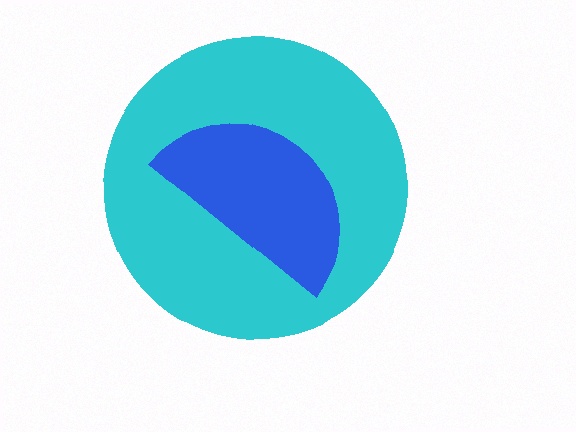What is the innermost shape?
The blue semicircle.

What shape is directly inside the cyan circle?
The blue semicircle.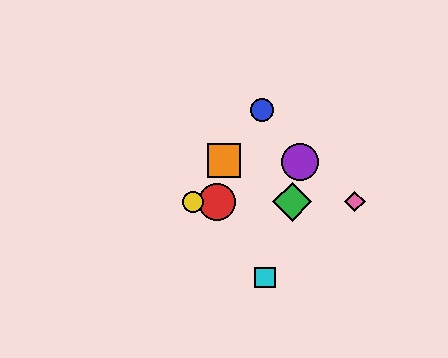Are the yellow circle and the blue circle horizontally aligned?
No, the yellow circle is at y≈202 and the blue circle is at y≈110.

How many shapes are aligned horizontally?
4 shapes (the red circle, the green diamond, the yellow circle, the pink diamond) are aligned horizontally.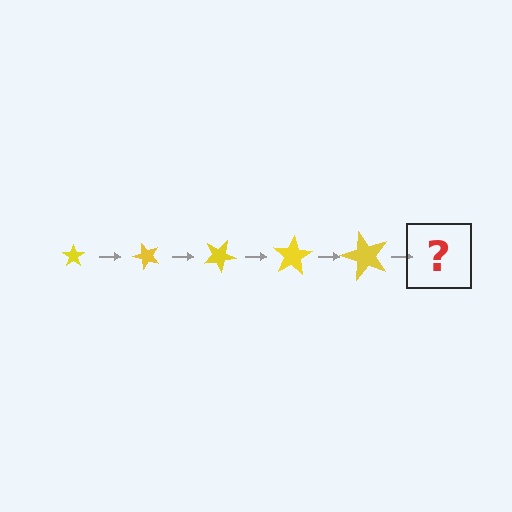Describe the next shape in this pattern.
It should be a star, larger than the previous one and rotated 250 degrees from the start.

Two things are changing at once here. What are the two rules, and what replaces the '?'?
The two rules are that the star grows larger each step and it rotates 50 degrees each step. The '?' should be a star, larger than the previous one and rotated 250 degrees from the start.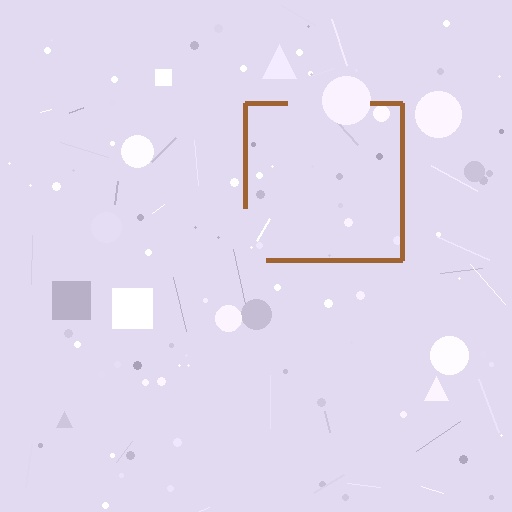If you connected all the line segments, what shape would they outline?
They would outline a square.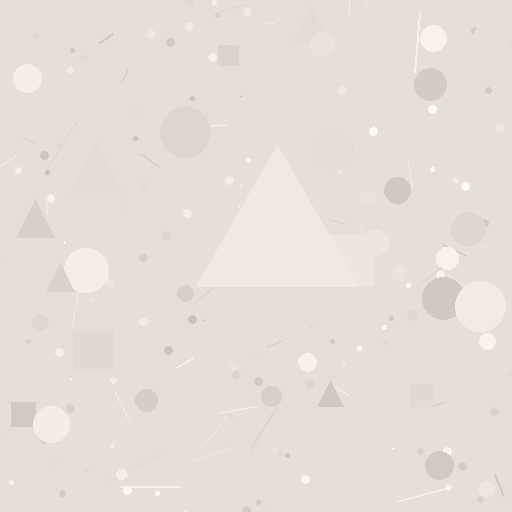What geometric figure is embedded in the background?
A triangle is embedded in the background.